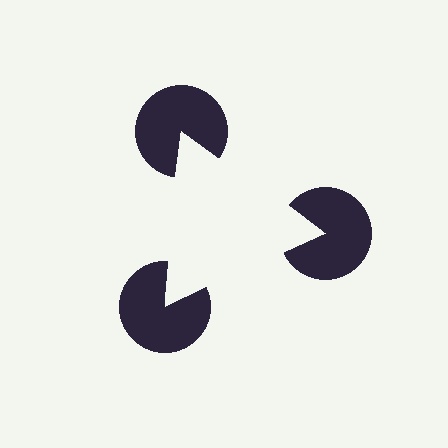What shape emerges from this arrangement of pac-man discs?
An illusory triangle — its edges are inferred from the aligned wedge cuts in the pac-man discs, not physically drawn.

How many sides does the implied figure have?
3 sides.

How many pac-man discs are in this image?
There are 3 — one at each vertex of the illusory triangle.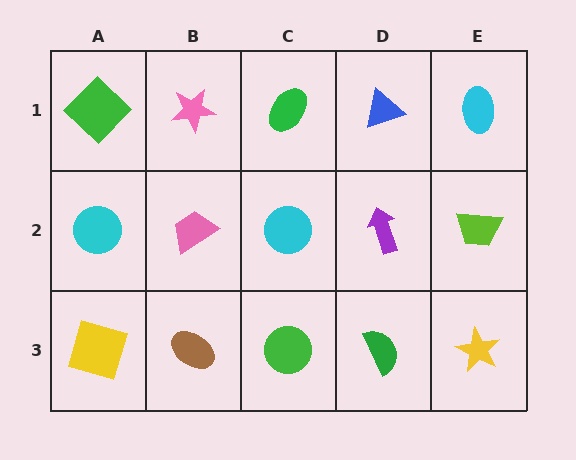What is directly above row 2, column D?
A blue triangle.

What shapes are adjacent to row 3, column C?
A cyan circle (row 2, column C), a brown ellipse (row 3, column B), a green semicircle (row 3, column D).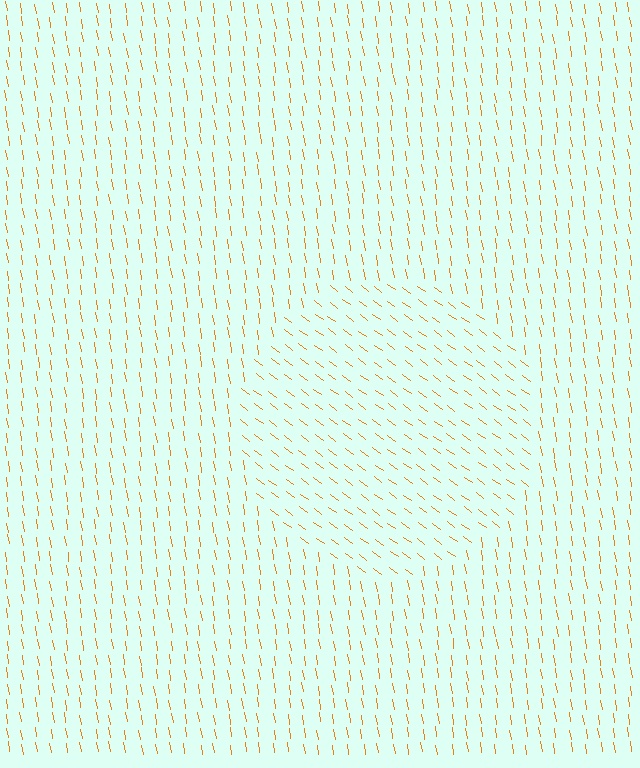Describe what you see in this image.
The image is filled with small orange line segments. A circle region in the image has lines oriented differently from the surrounding lines, creating a visible texture boundary.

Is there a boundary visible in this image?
Yes, there is a texture boundary formed by a change in line orientation.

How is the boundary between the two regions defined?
The boundary is defined purely by a change in line orientation (approximately 45 degrees difference). All lines are the same color and thickness.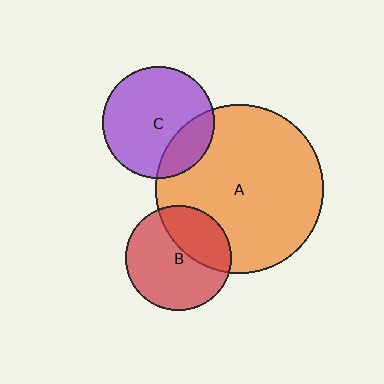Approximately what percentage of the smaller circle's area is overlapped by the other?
Approximately 35%.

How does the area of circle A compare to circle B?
Approximately 2.5 times.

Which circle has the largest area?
Circle A (orange).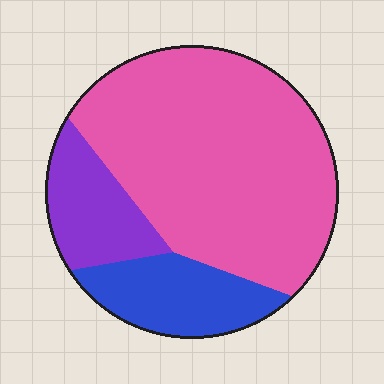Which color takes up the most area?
Pink, at roughly 65%.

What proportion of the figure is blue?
Blue covers about 20% of the figure.